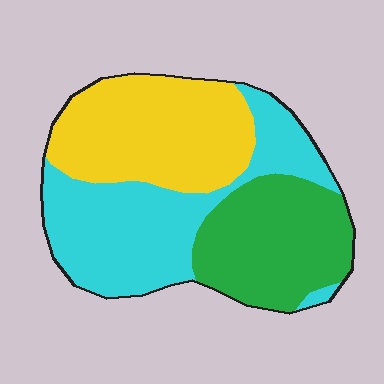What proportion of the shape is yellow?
Yellow takes up about one third (1/3) of the shape.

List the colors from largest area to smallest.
From largest to smallest: cyan, yellow, green.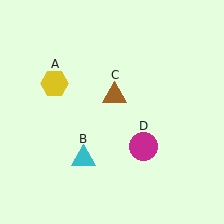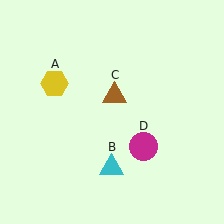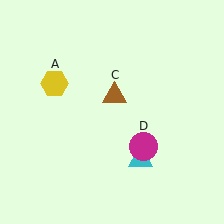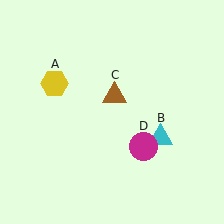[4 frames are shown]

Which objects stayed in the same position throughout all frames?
Yellow hexagon (object A) and brown triangle (object C) and magenta circle (object D) remained stationary.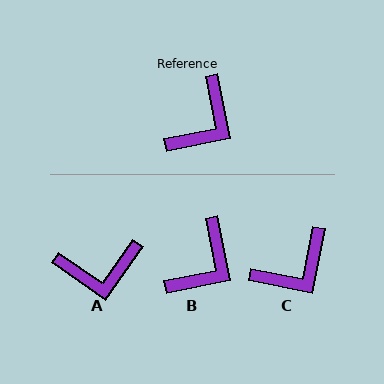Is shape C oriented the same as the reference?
No, it is off by about 22 degrees.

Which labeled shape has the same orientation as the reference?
B.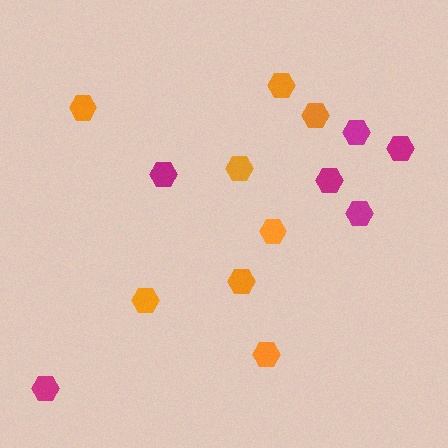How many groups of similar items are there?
There are 2 groups: one group of orange hexagons (8) and one group of magenta hexagons (6).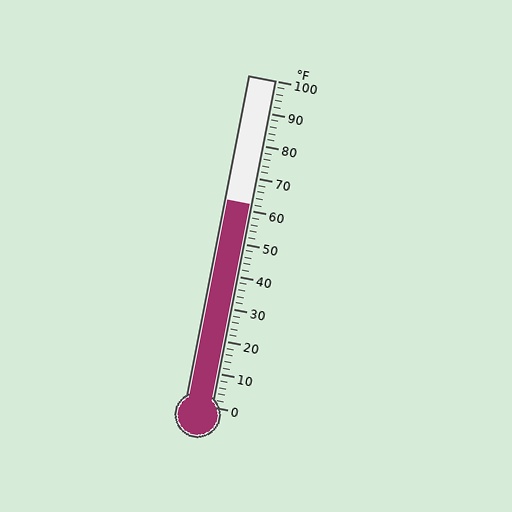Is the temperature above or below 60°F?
The temperature is above 60°F.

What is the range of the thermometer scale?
The thermometer scale ranges from 0°F to 100°F.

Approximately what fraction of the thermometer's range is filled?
The thermometer is filled to approximately 60% of its range.